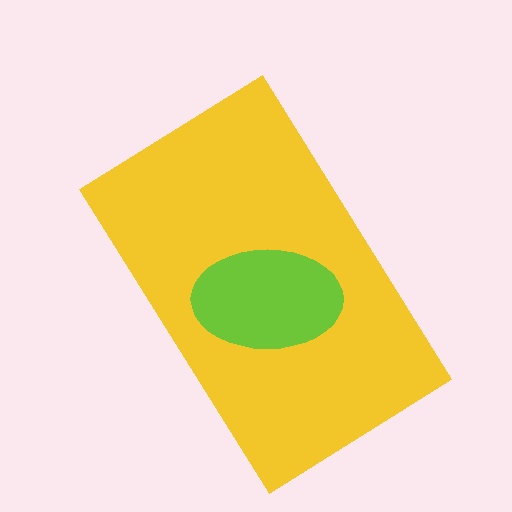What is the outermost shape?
The yellow rectangle.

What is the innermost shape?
The lime ellipse.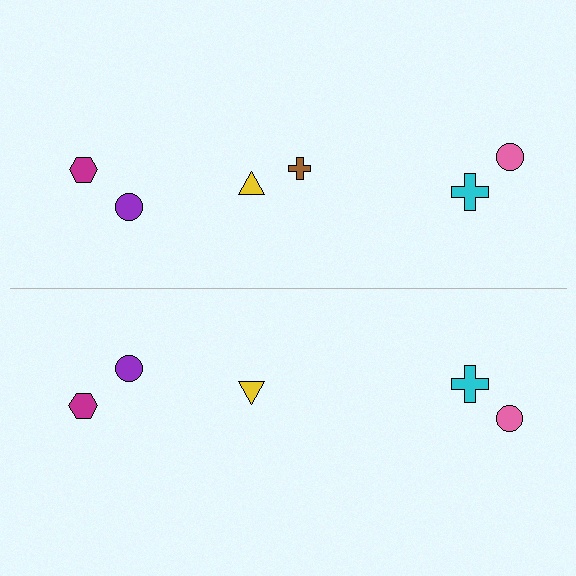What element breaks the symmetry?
A brown cross is missing from the bottom side.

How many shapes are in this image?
There are 11 shapes in this image.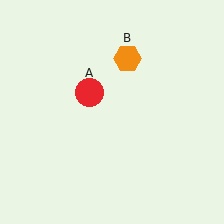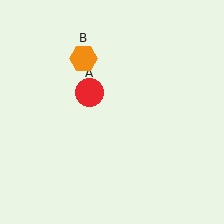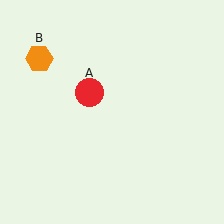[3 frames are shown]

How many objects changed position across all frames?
1 object changed position: orange hexagon (object B).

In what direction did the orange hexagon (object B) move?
The orange hexagon (object B) moved left.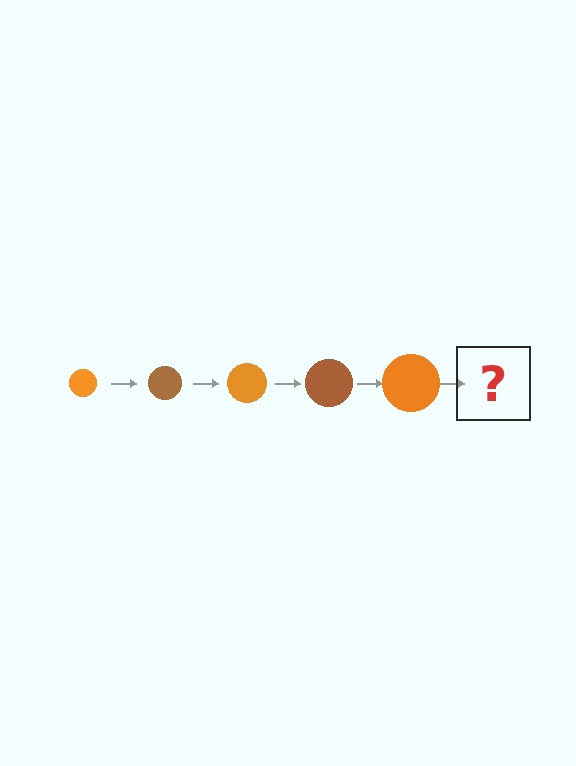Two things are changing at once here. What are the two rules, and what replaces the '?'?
The two rules are that the circle grows larger each step and the color cycles through orange and brown. The '?' should be a brown circle, larger than the previous one.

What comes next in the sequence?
The next element should be a brown circle, larger than the previous one.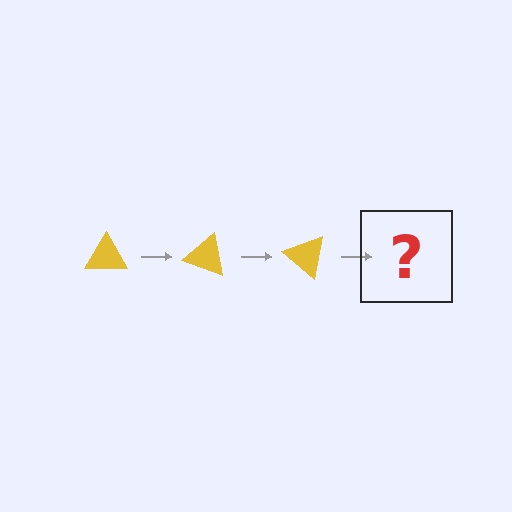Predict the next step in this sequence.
The next step is a yellow triangle rotated 60 degrees.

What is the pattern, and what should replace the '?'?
The pattern is that the triangle rotates 20 degrees each step. The '?' should be a yellow triangle rotated 60 degrees.